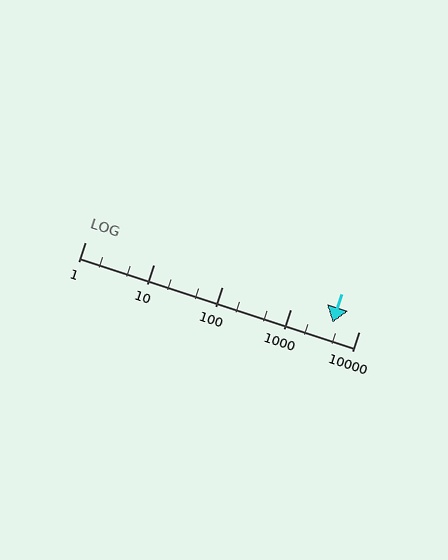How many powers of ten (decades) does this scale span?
The scale spans 4 decades, from 1 to 10000.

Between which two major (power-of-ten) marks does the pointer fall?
The pointer is between 1000 and 10000.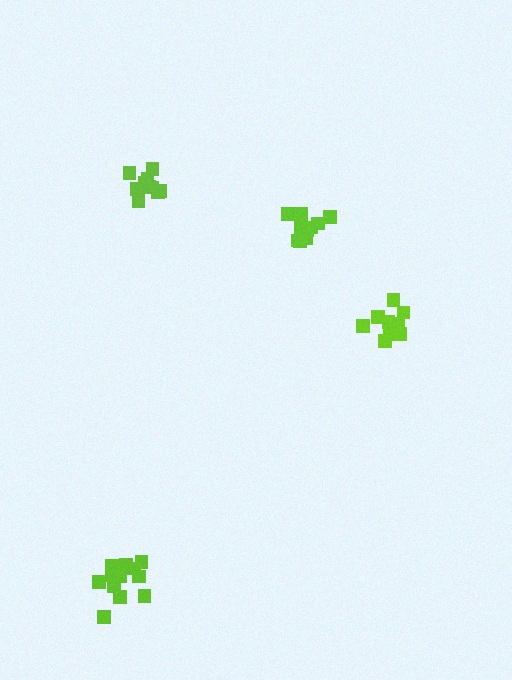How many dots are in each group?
Group 1: 11 dots, Group 2: 10 dots, Group 3: 13 dots, Group 4: 10 dots (44 total).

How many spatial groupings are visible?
There are 4 spatial groupings.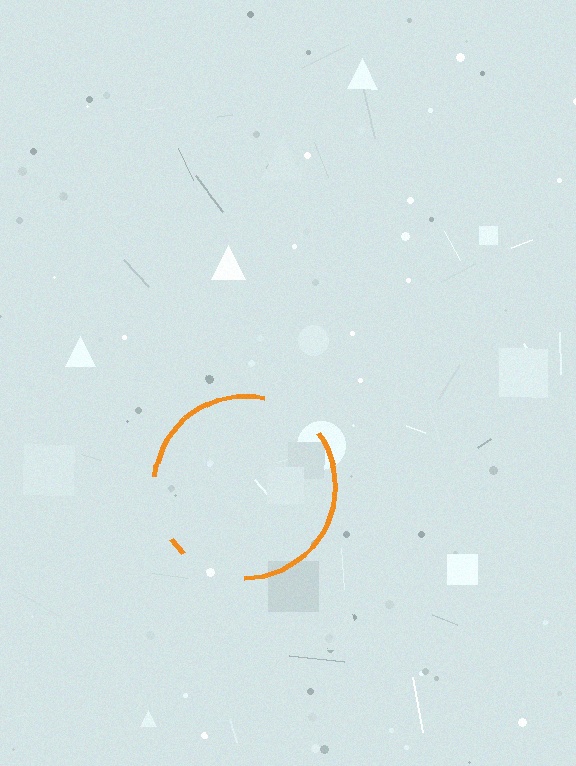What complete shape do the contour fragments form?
The contour fragments form a circle.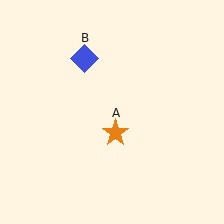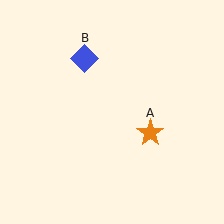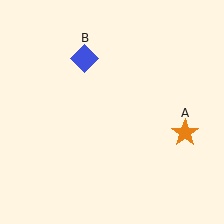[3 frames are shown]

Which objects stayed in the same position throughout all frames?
Blue diamond (object B) remained stationary.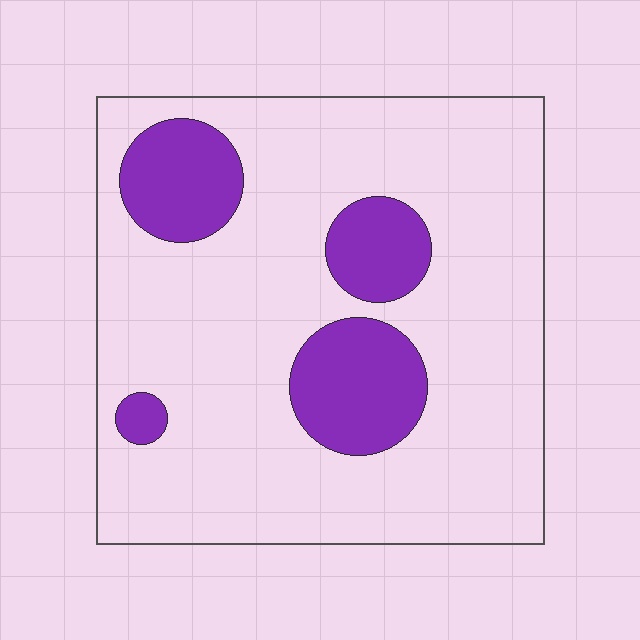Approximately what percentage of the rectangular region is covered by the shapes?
Approximately 20%.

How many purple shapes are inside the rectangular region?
4.